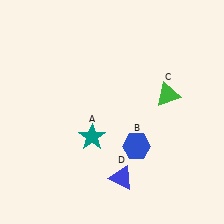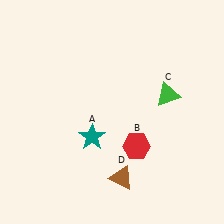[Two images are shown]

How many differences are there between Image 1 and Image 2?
There are 2 differences between the two images.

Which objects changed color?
B changed from blue to red. D changed from blue to brown.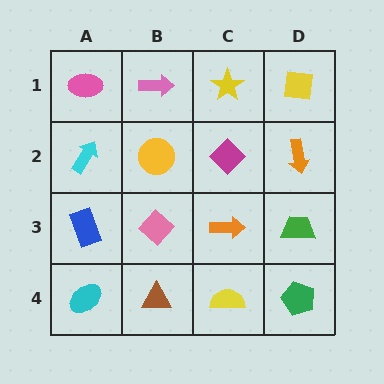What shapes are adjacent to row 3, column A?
A cyan arrow (row 2, column A), a cyan ellipse (row 4, column A), a pink diamond (row 3, column B).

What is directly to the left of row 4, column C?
A brown triangle.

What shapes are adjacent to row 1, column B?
A yellow circle (row 2, column B), a pink ellipse (row 1, column A), a yellow star (row 1, column C).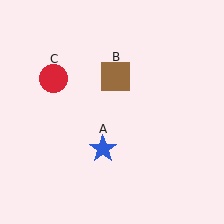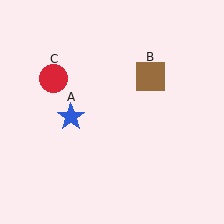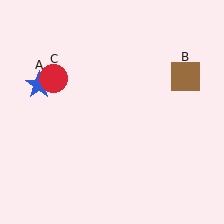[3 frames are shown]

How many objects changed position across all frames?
2 objects changed position: blue star (object A), brown square (object B).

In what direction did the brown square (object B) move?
The brown square (object B) moved right.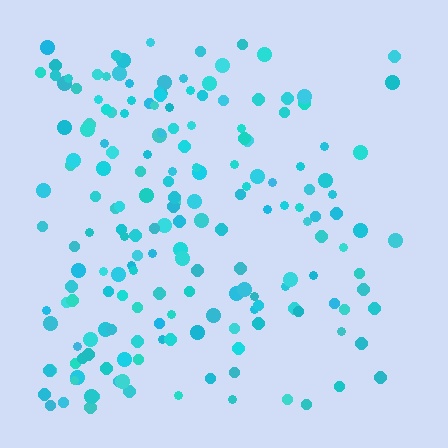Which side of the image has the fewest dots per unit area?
The right.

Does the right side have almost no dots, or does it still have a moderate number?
Still a moderate number, just noticeably fewer than the left.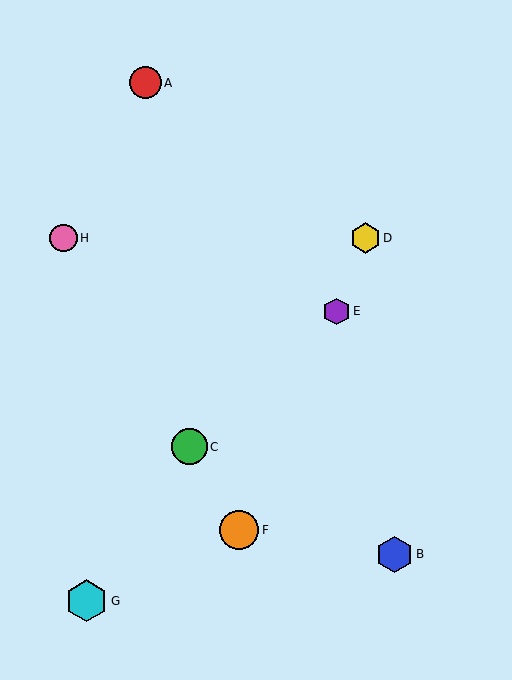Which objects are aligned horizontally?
Objects D, H are aligned horizontally.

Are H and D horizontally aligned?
Yes, both are at y≈238.